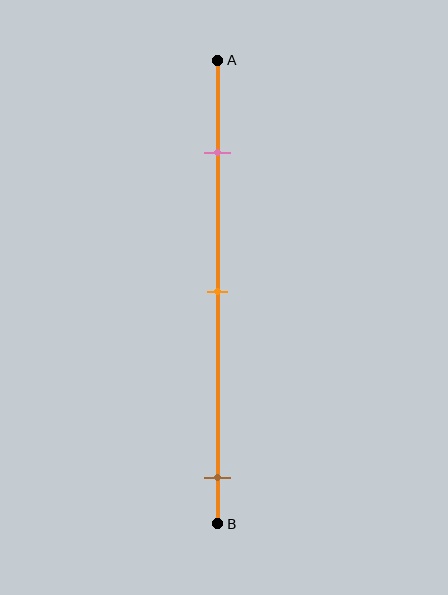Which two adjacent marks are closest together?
The pink and orange marks are the closest adjacent pair.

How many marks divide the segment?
There are 3 marks dividing the segment.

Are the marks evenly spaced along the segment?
No, the marks are not evenly spaced.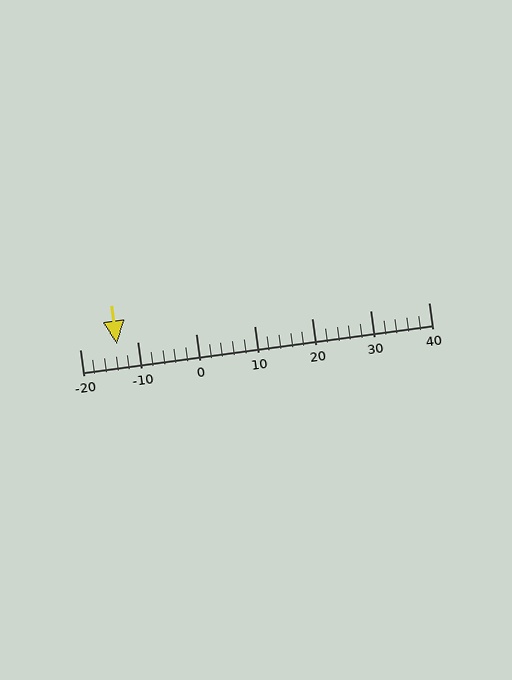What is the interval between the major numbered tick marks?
The major tick marks are spaced 10 units apart.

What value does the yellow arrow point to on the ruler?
The yellow arrow points to approximately -14.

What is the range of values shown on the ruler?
The ruler shows values from -20 to 40.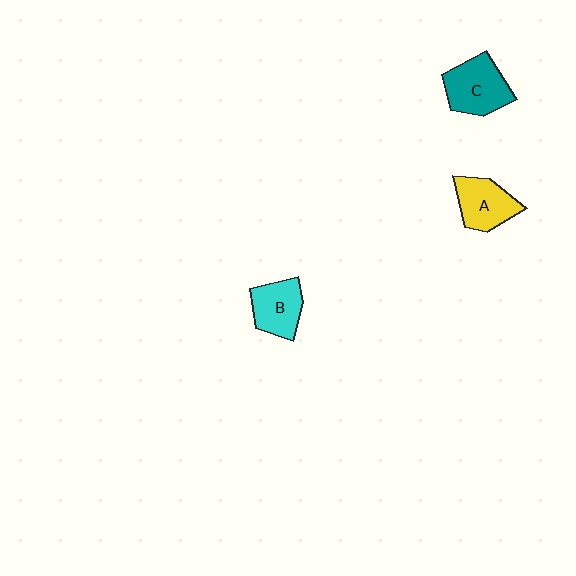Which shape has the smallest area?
Shape B (cyan).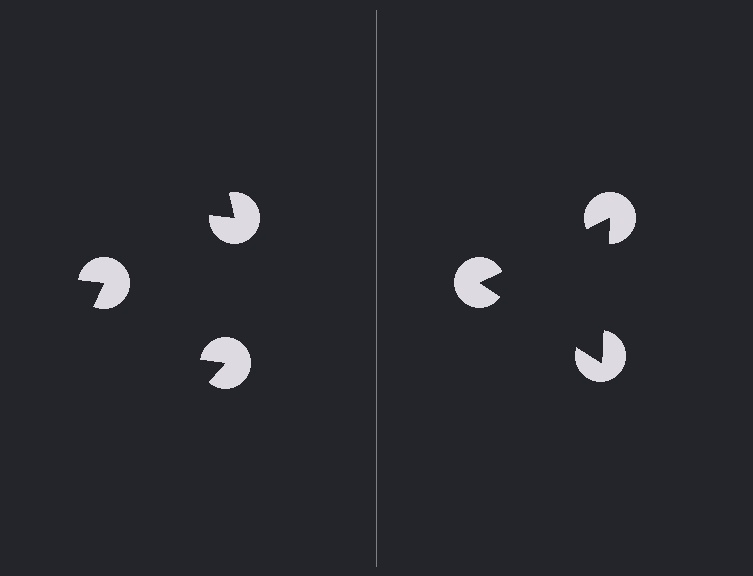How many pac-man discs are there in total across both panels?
6 — 3 on each side.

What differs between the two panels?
The pac-man discs are positioned identically on both sides; only the wedge orientations differ. On the right they align to a triangle; on the left they are misaligned.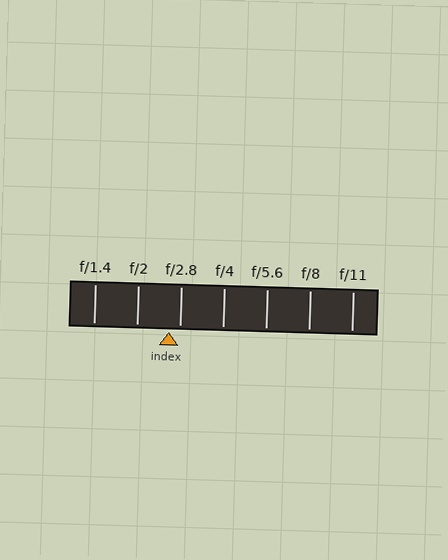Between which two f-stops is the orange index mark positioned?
The index mark is between f/2 and f/2.8.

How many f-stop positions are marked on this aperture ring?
There are 7 f-stop positions marked.